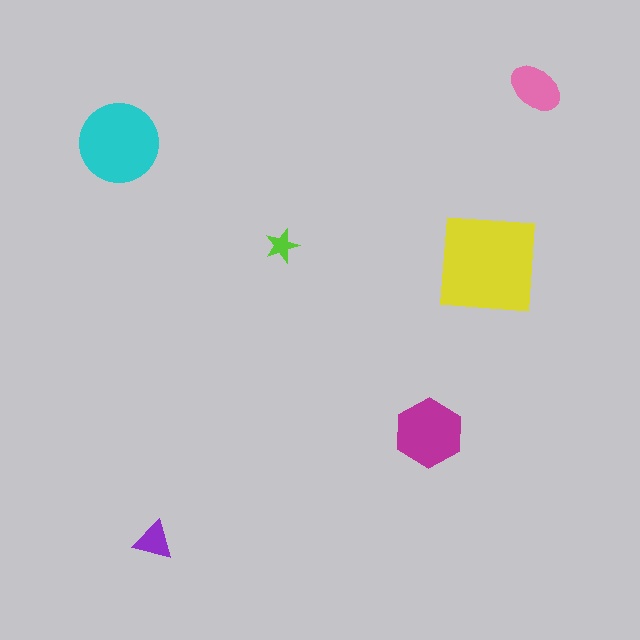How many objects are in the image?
There are 6 objects in the image.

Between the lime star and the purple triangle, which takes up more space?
The purple triangle.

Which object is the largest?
The yellow square.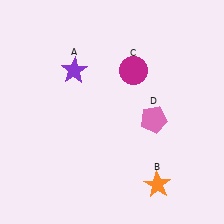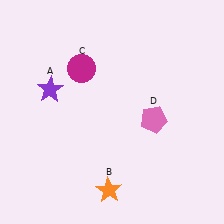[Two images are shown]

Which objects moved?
The objects that moved are: the purple star (A), the orange star (B), the magenta circle (C).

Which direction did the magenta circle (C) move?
The magenta circle (C) moved left.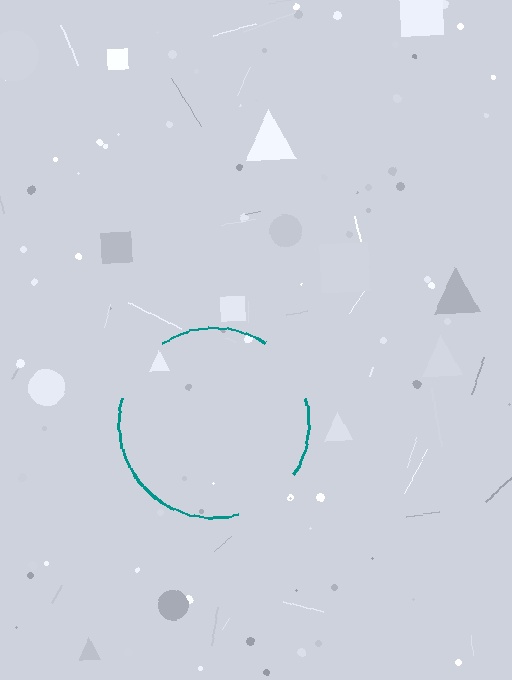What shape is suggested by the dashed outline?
The dashed outline suggests a circle.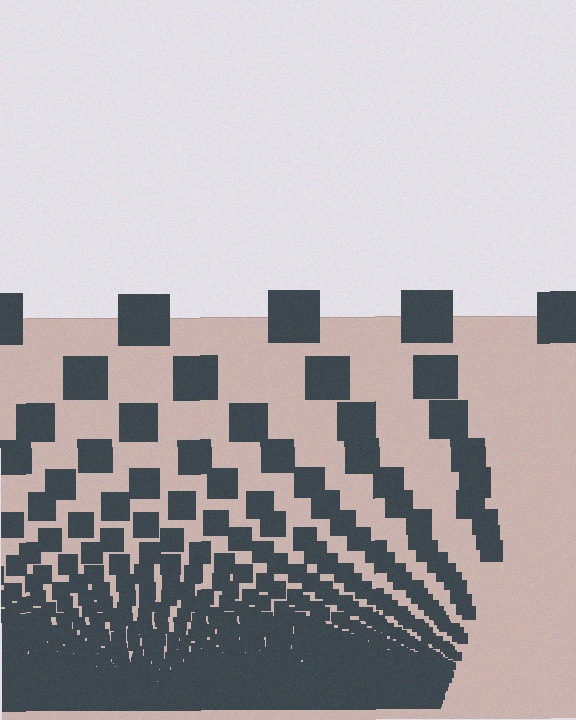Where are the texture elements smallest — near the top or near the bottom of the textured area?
Near the bottom.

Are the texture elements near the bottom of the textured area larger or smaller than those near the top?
Smaller. The gradient is inverted — elements near the bottom are smaller and denser.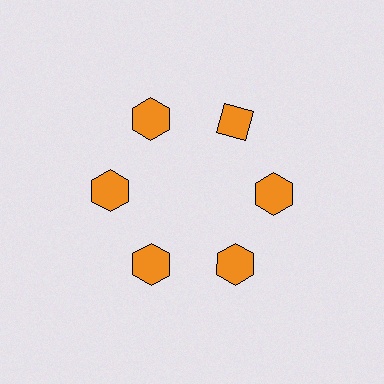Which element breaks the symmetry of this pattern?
The orange diamond at roughly the 1 o'clock position breaks the symmetry. All other shapes are orange hexagons.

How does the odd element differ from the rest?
It has a different shape: diamond instead of hexagon.